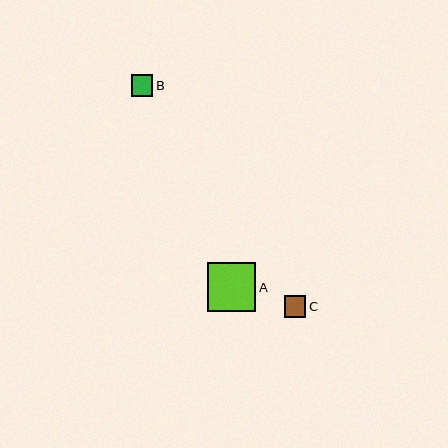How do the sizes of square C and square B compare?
Square C and square B are approximately the same size.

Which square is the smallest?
Square B is the smallest with a size of approximately 21 pixels.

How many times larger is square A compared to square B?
Square A is approximately 2.3 times the size of square B.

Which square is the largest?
Square A is the largest with a size of approximately 49 pixels.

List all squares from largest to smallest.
From largest to smallest: A, C, B.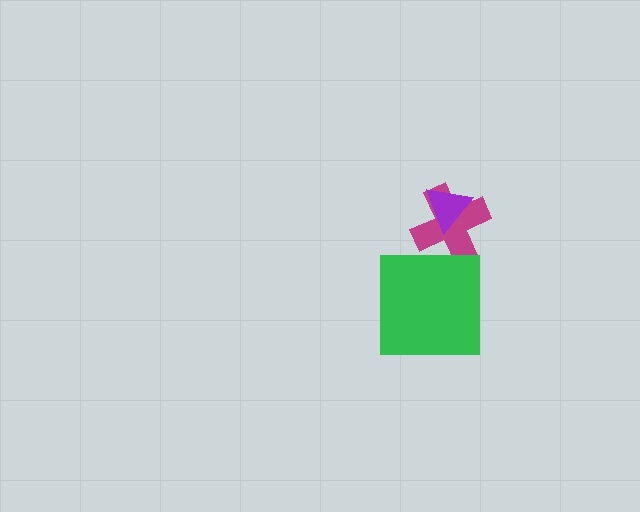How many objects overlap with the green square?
0 objects overlap with the green square.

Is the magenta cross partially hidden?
Yes, it is partially covered by another shape.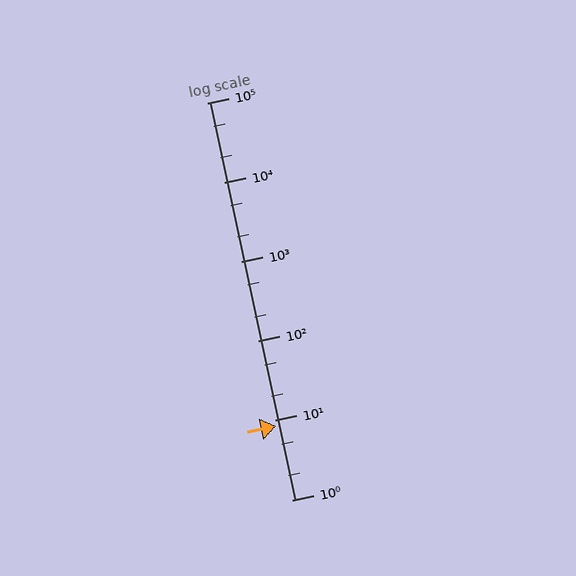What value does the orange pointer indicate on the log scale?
The pointer indicates approximately 8.4.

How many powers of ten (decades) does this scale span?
The scale spans 5 decades, from 1 to 100000.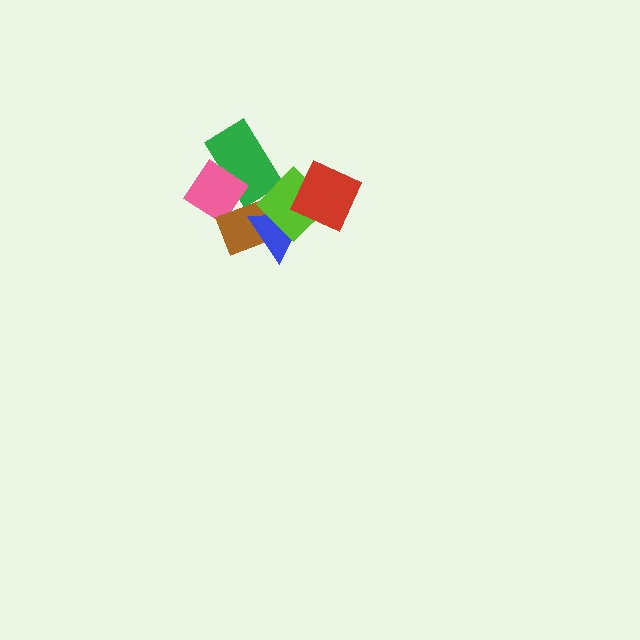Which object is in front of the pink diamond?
The brown rectangle is in front of the pink diamond.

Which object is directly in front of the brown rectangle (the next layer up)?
The blue triangle is directly in front of the brown rectangle.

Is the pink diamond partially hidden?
Yes, it is partially covered by another shape.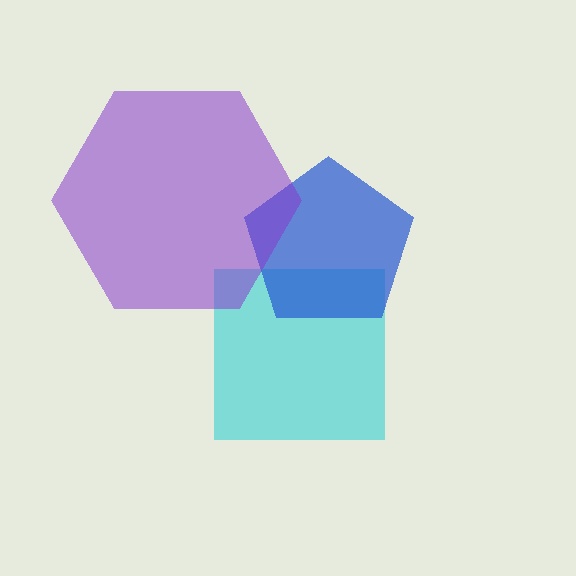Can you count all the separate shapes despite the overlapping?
Yes, there are 3 separate shapes.